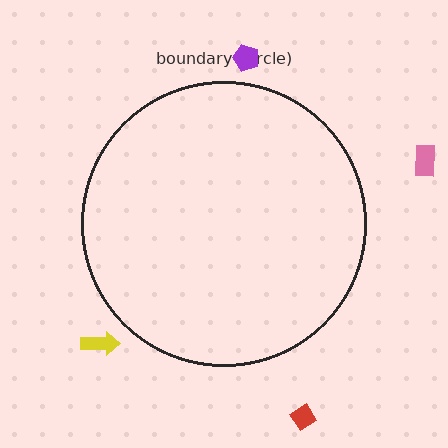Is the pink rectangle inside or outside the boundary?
Outside.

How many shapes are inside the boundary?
0 inside, 4 outside.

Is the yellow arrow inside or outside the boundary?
Outside.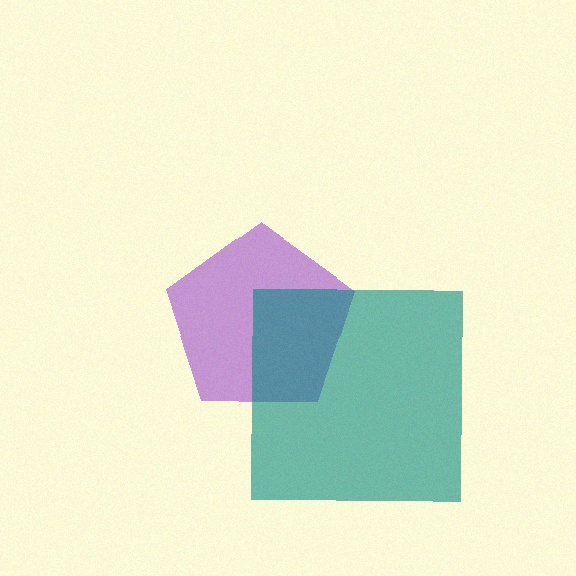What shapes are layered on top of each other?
The layered shapes are: a purple pentagon, a teal square.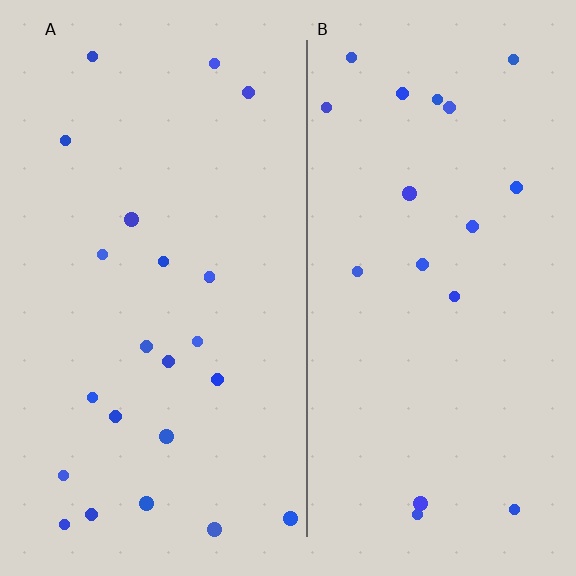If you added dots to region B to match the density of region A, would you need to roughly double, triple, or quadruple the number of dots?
Approximately double.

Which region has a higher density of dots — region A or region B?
A (the left).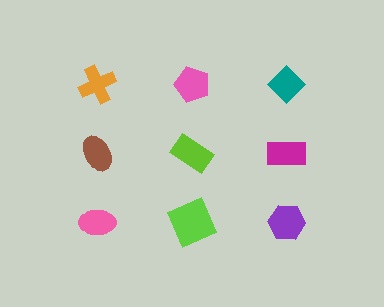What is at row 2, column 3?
A magenta rectangle.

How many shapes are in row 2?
3 shapes.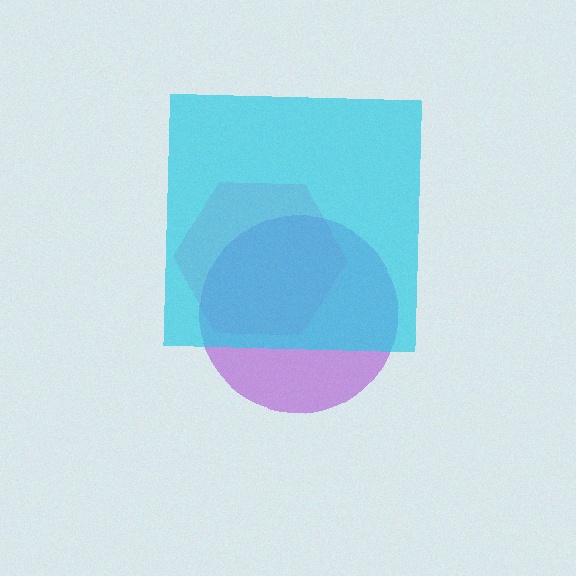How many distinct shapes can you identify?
There are 3 distinct shapes: a pink hexagon, a purple circle, a cyan square.